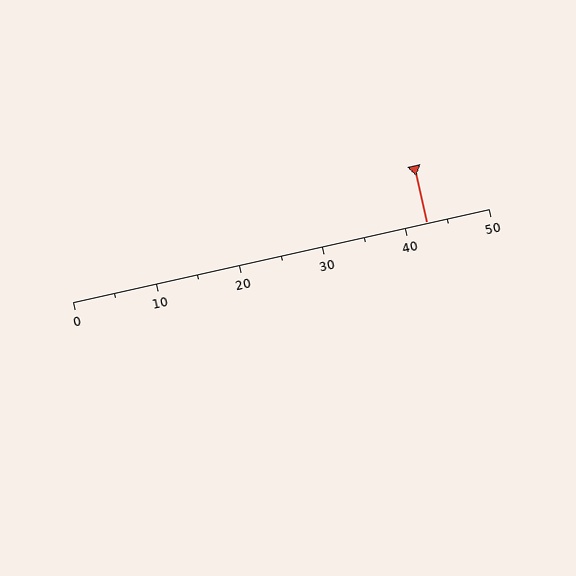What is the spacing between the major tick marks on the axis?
The major ticks are spaced 10 apart.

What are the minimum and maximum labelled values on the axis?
The axis runs from 0 to 50.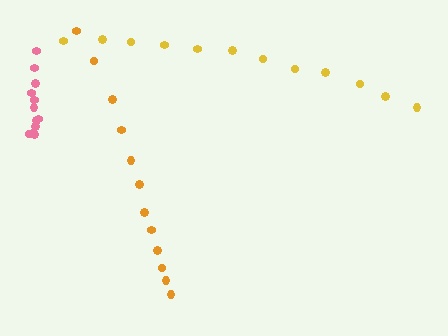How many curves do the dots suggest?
There are 3 distinct paths.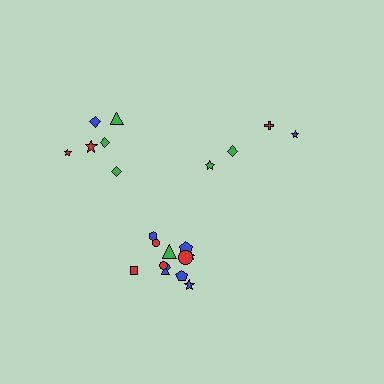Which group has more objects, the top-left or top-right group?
The top-left group.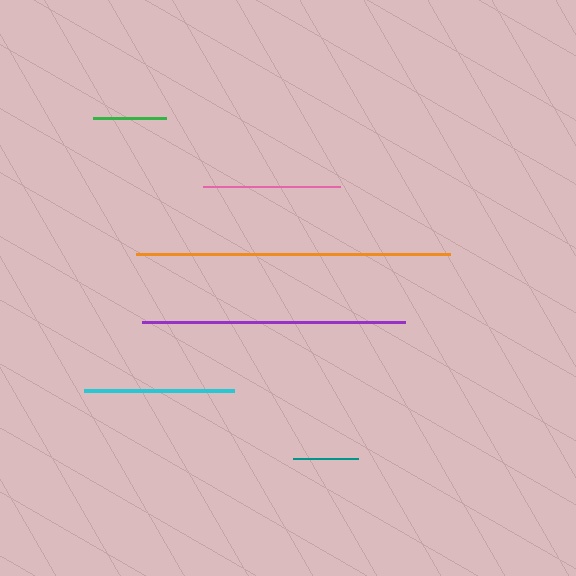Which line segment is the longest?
The orange line is the longest at approximately 314 pixels.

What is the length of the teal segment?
The teal segment is approximately 66 pixels long.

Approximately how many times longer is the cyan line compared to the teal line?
The cyan line is approximately 2.3 times the length of the teal line.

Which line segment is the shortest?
The teal line is the shortest at approximately 66 pixels.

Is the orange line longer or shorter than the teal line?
The orange line is longer than the teal line.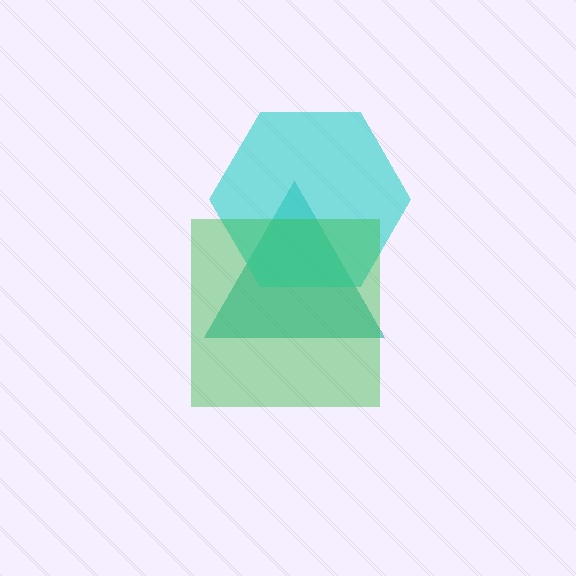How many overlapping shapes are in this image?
There are 3 overlapping shapes in the image.